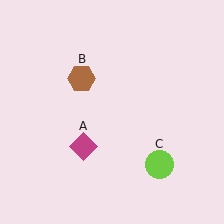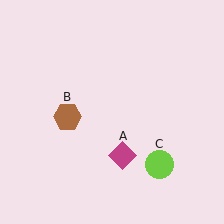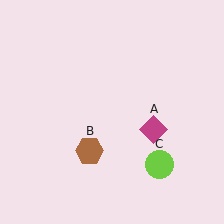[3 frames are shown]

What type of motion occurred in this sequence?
The magenta diamond (object A), brown hexagon (object B) rotated counterclockwise around the center of the scene.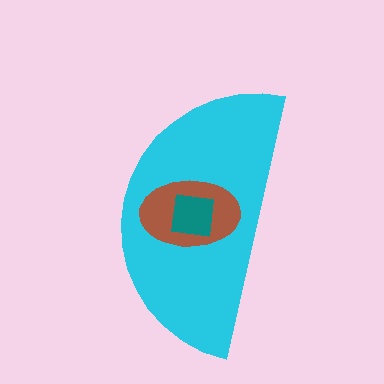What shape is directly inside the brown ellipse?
The teal square.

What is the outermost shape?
The cyan semicircle.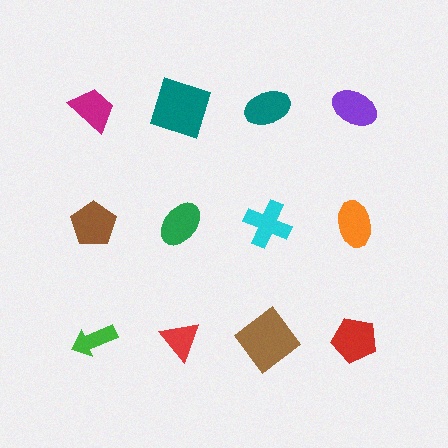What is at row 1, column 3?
A teal ellipse.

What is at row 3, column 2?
A red triangle.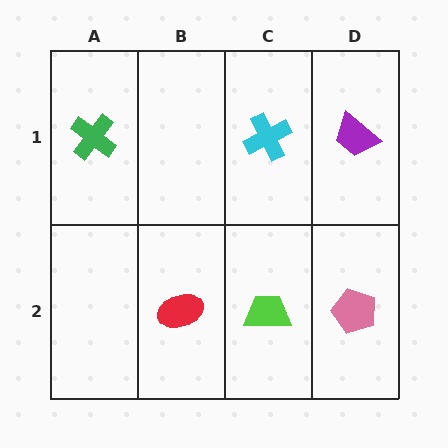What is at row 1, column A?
A green cross.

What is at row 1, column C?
A cyan cross.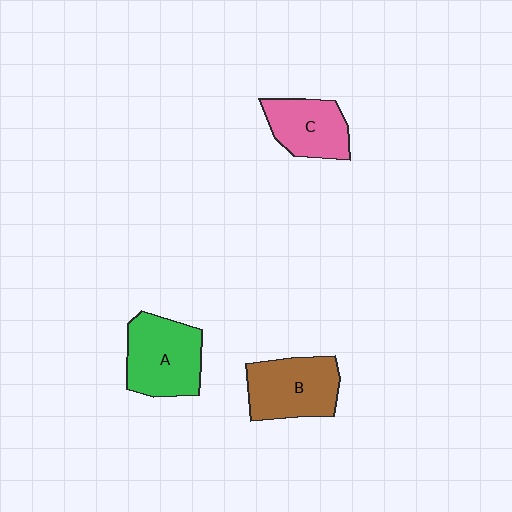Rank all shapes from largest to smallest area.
From largest to smallest: A (green), B (brown), C (pink).